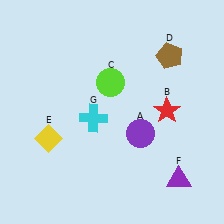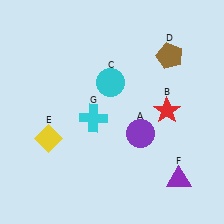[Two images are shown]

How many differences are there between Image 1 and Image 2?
There is 1 difference between the two images.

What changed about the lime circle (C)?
In Image 1, C is lime. In Image 2, it changed to cyan.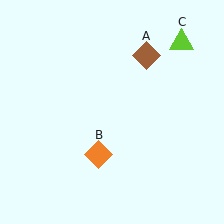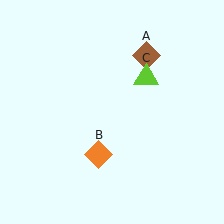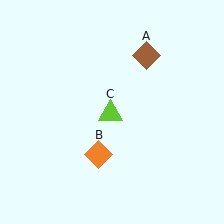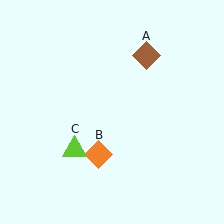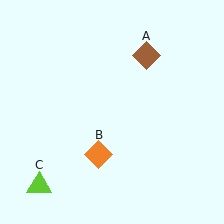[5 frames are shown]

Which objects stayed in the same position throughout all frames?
Brown diamond (object A) and orange diamond (object B) remained stationary.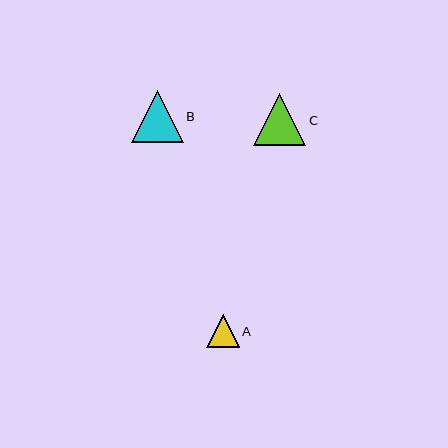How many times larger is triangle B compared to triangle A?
Triangle B is approximately 1.6 times the size of triangle A.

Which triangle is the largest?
Triangle B is the largest with a size of approximately 52 pixels.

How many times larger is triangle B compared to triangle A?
Triangle B is approximately 1.6 times the size of triangle A.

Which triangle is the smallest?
Triangle A is the smallest with a size of approximately 32 pixels.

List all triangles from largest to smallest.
From largest to smallest: B, C, A.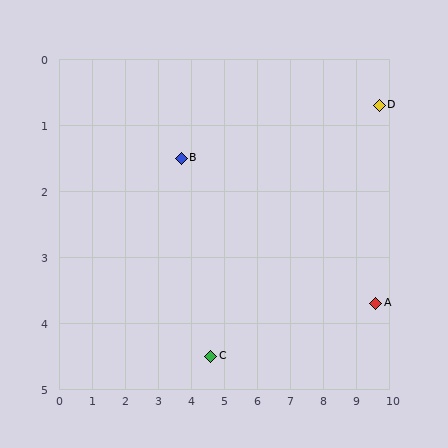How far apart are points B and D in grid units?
Points B and D are about 6.1 grid units apart.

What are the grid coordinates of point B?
Point B is at approximately (3.7, 1.5).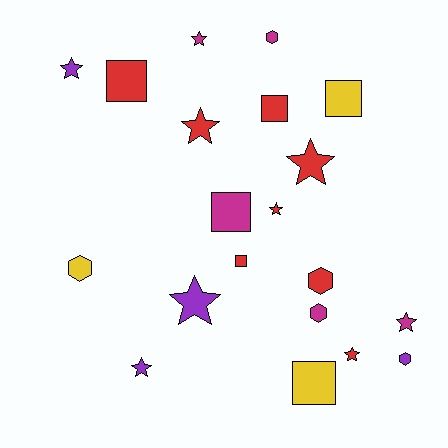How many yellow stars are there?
There are no yellow stars.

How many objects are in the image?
There are 20 objects.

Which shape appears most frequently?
Star, with 9 objects.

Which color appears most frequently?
Red, with 8 objects.